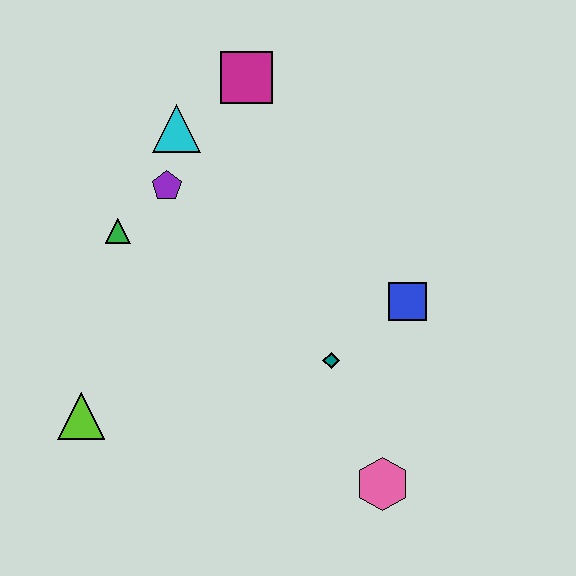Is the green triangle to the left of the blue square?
Yes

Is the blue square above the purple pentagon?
No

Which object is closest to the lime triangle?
The green triangle is closest to the lime triangle.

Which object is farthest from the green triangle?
The pink hexagon is farthest from the green triangle.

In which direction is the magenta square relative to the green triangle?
The magenta square is above the green triangle.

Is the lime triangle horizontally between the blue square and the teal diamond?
No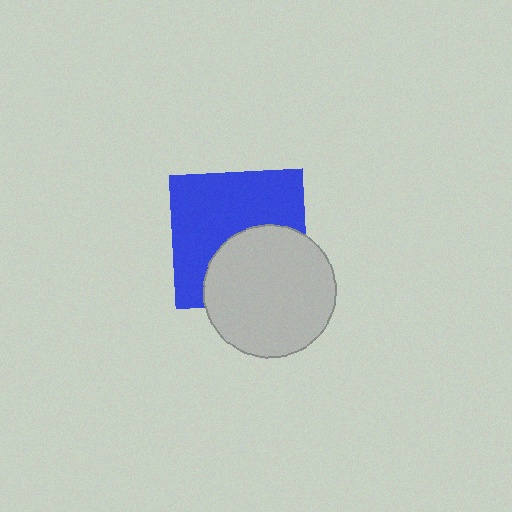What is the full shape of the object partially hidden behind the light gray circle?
The partially hidden object is a blue square.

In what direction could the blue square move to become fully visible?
The blue square could move up. That would shift it out from behind the light gray circle entirely.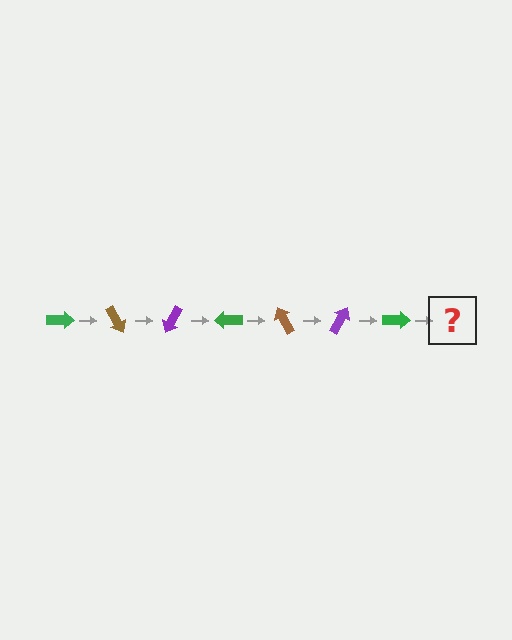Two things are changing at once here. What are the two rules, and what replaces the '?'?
The two rules are that it rotates 60 degrees each step and the color cycles through green, brown, and purple. The '?' should be a brown arrow, rotated 420 degrees from the start.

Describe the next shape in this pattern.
It should be a brown arrow, rotated 420 degrees from the start.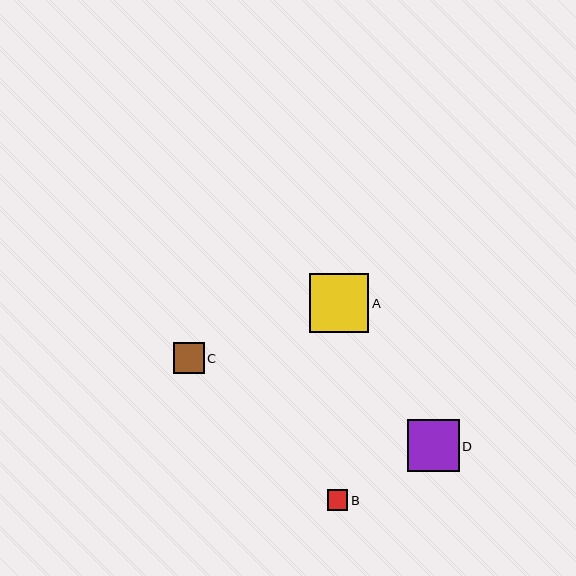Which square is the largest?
Square A is the largest with a size of approximately 60 pixels.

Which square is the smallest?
Square B is the smallest with a size of approximately 21 pixels.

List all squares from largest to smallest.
From largest to smallest: A, D, C, B.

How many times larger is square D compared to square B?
Square D is approximately 2.5 times the size of square B.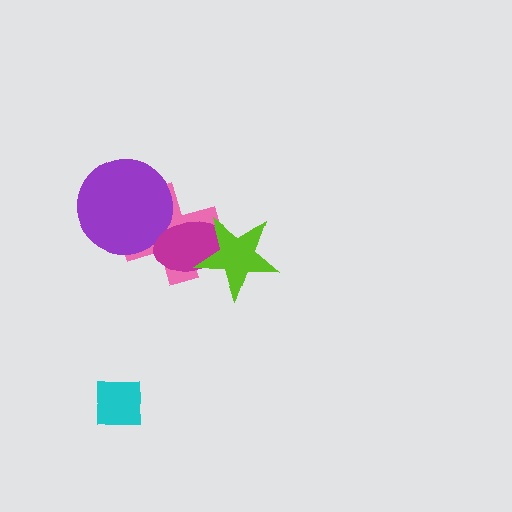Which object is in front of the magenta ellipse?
The lime star is in front of the magenta ellipse.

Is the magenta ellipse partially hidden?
Yes, it is partially covered by another shape.